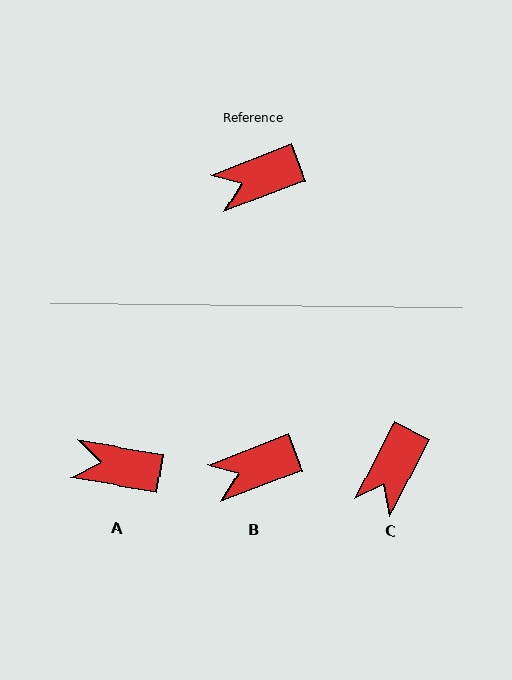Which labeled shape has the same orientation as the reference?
B.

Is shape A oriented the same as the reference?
No, it is off by about 31 degrees.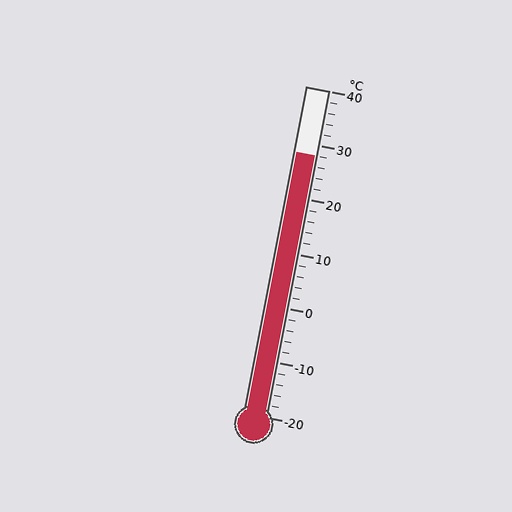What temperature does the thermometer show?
The thermometer shows approximately 28°C.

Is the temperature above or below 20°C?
The temperature is above 20°C.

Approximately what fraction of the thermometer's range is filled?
The thermometer is filled to approximately 80% of its range.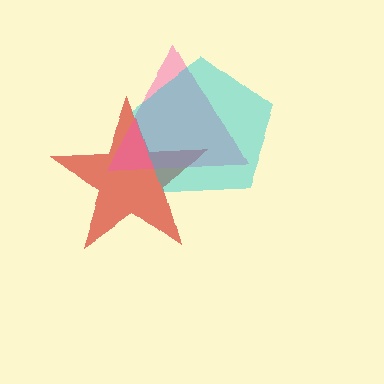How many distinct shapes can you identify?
There are 3 distinct shapes: a red star, a pink triangle, a cyan pentagon.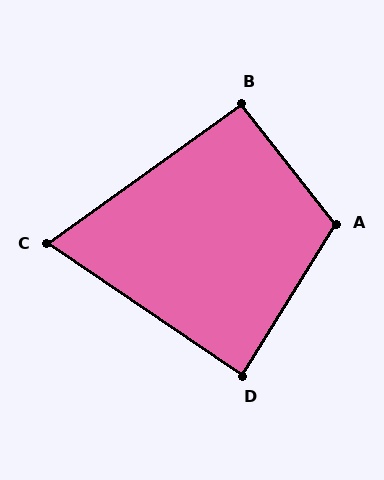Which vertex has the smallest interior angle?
C, at approximately 70 degrees.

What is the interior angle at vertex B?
Approximately 92 degrees (approximately right).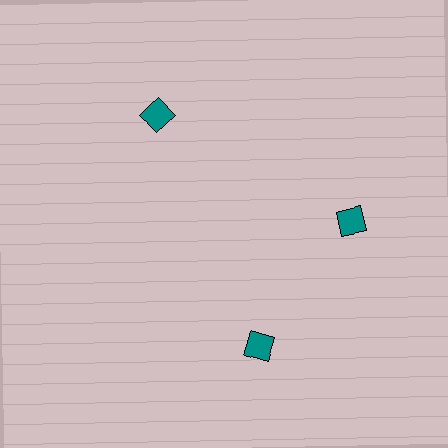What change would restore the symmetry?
The symmetry would be restored by rotating it back into even spacing with its neighbors so that all 3 diamonds sit at equal angles and equal distance from the center.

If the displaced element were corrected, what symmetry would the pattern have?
It would have 3-fold rotational symmetry — the pattern would map onto itself every 120 degrees.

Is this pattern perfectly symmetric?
No. The 3 teal diamonds are arranged in a ring, but one element near the 7 o'clock position is rotated out of alignment along the ring, breaking the 3-fold rotational symmetry.